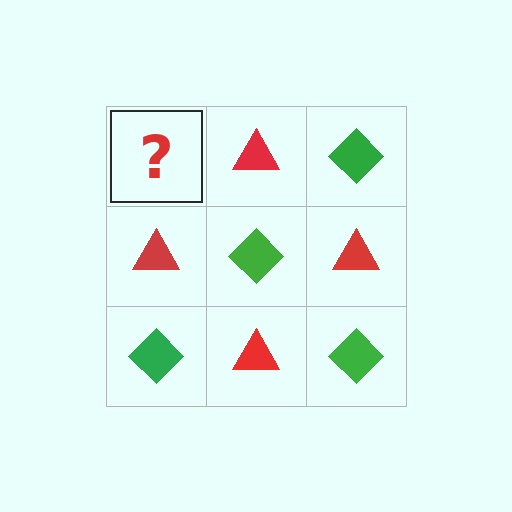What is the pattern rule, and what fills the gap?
The rule is that it alternates green diamond and red triangle in a checkerboard pattern. The gap should be filled with a green diamond.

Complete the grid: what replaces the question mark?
The question mark should be replaced with a green diamond.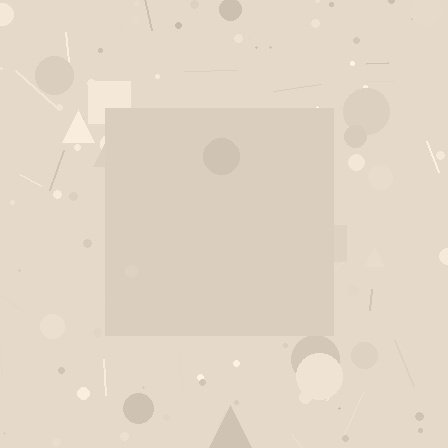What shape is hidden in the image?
A square is hidden in the image.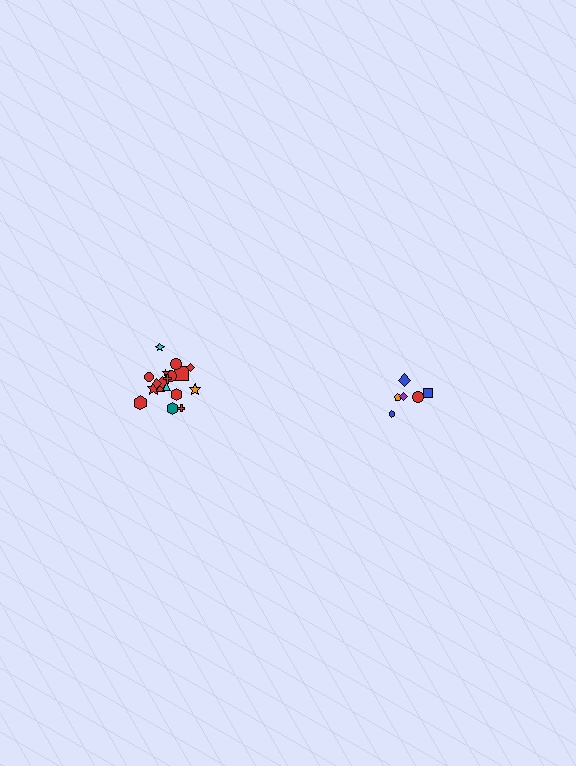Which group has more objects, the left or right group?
The left group.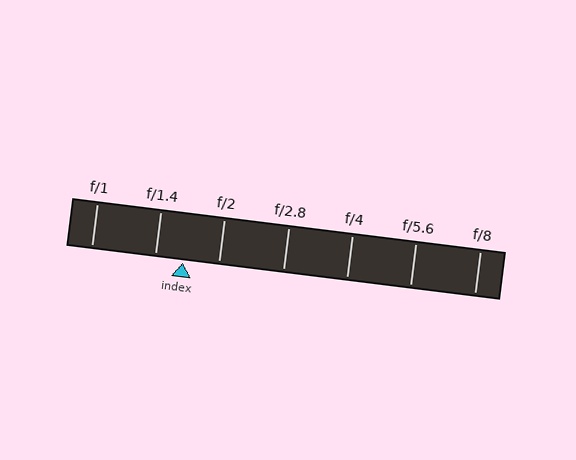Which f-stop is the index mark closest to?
The index mark is closest to f/1.4.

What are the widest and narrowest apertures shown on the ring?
The widest aperture shown is f/1 and the narrowest is f/8.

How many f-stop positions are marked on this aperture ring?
There are 7 f-stop positions marked.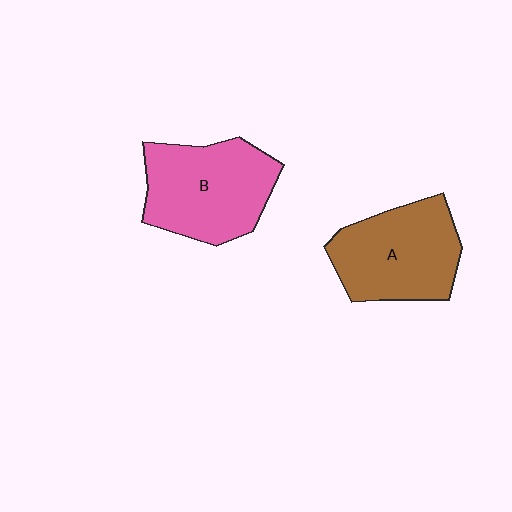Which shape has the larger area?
Shape B (pink).